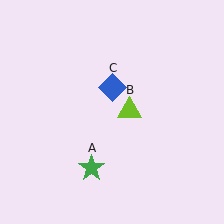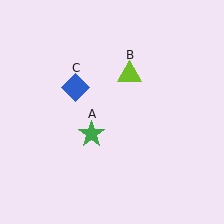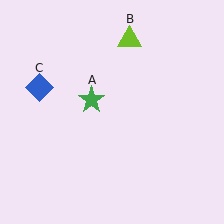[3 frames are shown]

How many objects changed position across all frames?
3 objects changed position: green star (object A), lime triangle (object B), blue diamond (object C).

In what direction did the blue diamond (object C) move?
The blue diamond (object C) moved left.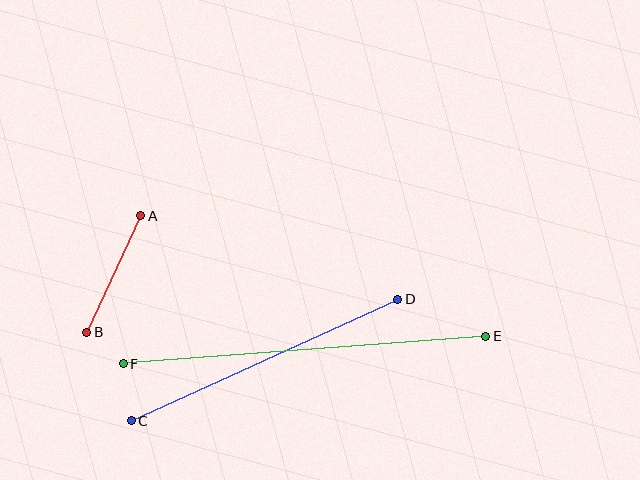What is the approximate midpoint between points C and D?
The midpoint is at approximately (265, 360) pixels.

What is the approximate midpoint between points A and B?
The midpoint is at approximately (114, 274) pixels.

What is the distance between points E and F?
The distance is approximately 364 pixels.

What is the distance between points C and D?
The distance is approximately 293 pixels.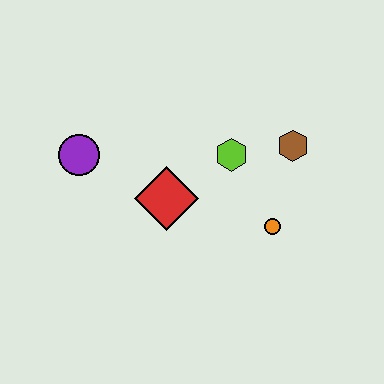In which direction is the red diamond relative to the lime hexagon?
The red diamond is to the left of the lime hexagon.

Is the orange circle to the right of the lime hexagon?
Yes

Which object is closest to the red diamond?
The lime hexagon is closest to the red diamond.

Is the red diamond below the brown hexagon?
Yes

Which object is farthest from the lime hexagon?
The purple circle is farthest from the lime hexagon.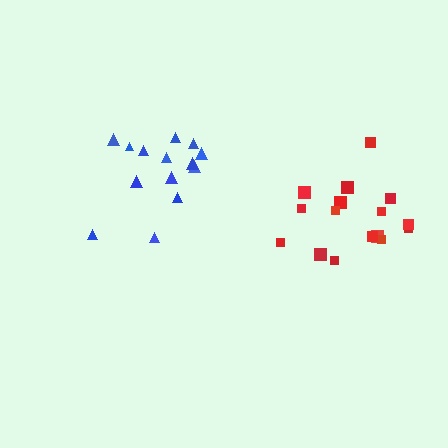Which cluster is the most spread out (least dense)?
Red.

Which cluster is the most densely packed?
Blue.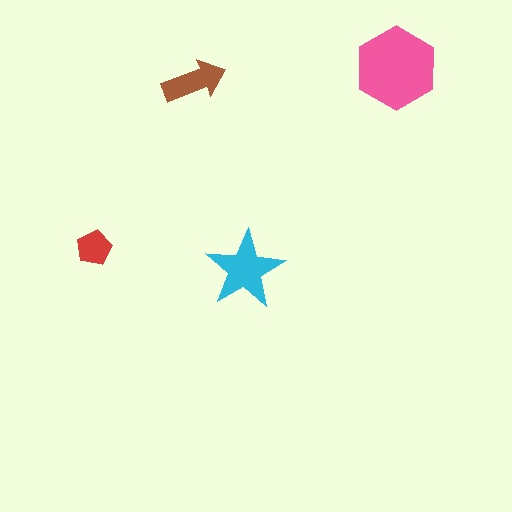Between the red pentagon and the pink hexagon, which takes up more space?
The pink hexagon.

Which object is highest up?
The pink hexagon is topmost.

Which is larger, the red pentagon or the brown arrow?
The brown arrow.